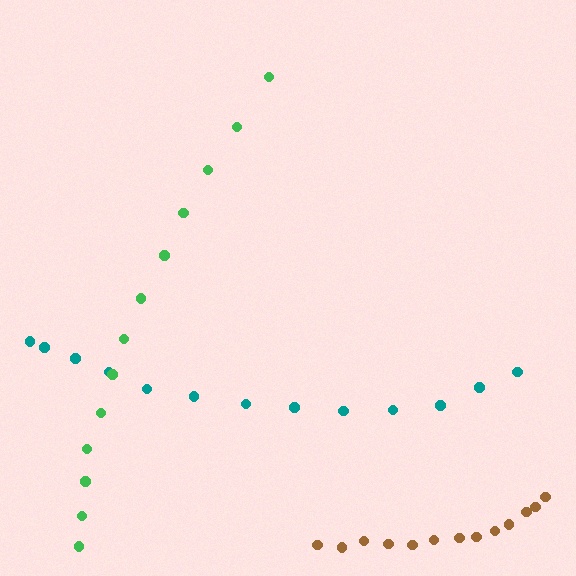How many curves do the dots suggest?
There are 3 distinct paths.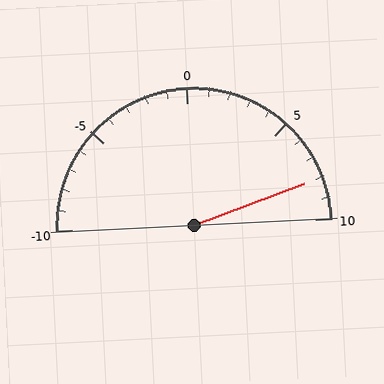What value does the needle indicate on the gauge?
The needle indicates approximately 8.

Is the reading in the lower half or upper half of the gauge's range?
The reading is in the upper half of the range (-10 to 10).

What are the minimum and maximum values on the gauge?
The gauge ranges from -10 to 10.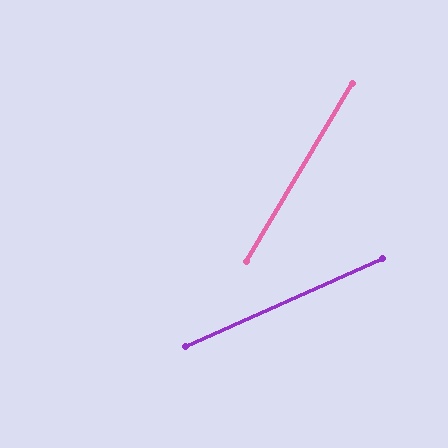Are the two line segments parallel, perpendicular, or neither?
Neither parallel nor perpendicular — they differ by about 35°.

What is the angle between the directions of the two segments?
Approximately 35 degrees.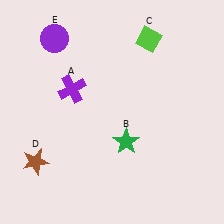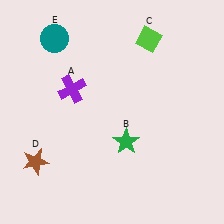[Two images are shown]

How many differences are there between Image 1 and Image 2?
There is 1 difference between the two images.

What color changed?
The circle (E) changed from purple in Image 1 to teal in Image 2.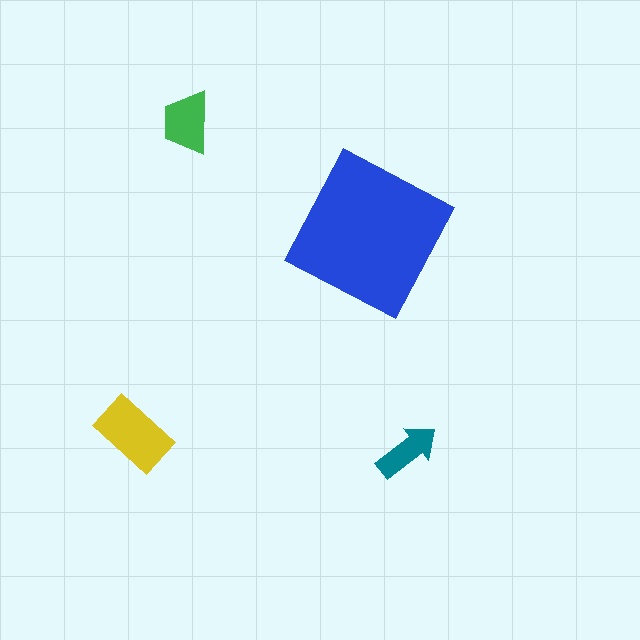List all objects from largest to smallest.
The blue square, the yellow rectangle, the green trapezoid, the teal arrow.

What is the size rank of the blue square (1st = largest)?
1st.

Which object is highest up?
The green trapezoid is topmost.